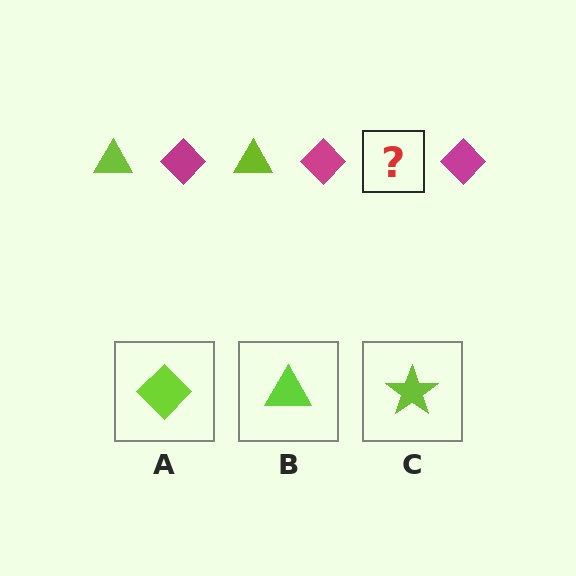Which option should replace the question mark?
Option B.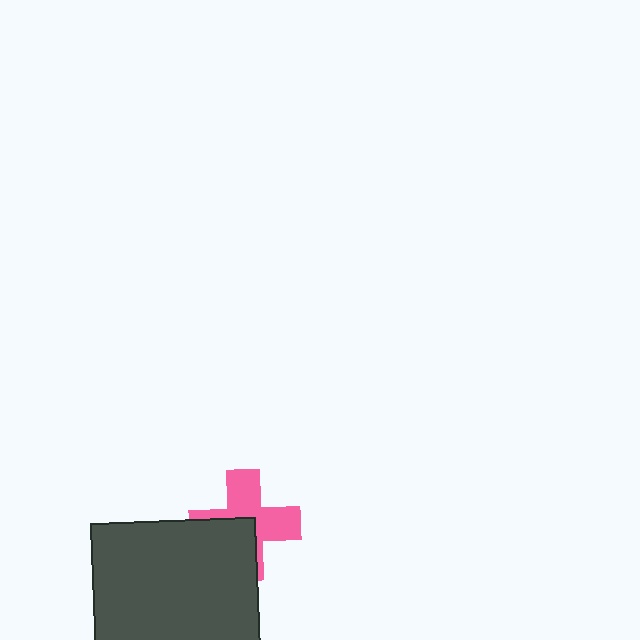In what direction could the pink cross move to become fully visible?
The pink cross could move toward the upper-right. That would shift it out from behind the dark gray rectangle entirely.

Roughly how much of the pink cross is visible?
About half of it is visible (roughly 57%).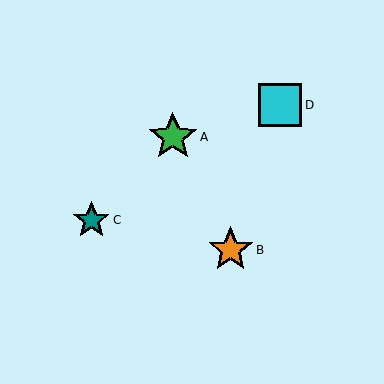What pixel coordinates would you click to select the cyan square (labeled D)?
Click at (280, 105) to select the cyan square D.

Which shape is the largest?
The green star (labeled A) is the largest.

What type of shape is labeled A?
Shape A is a green star.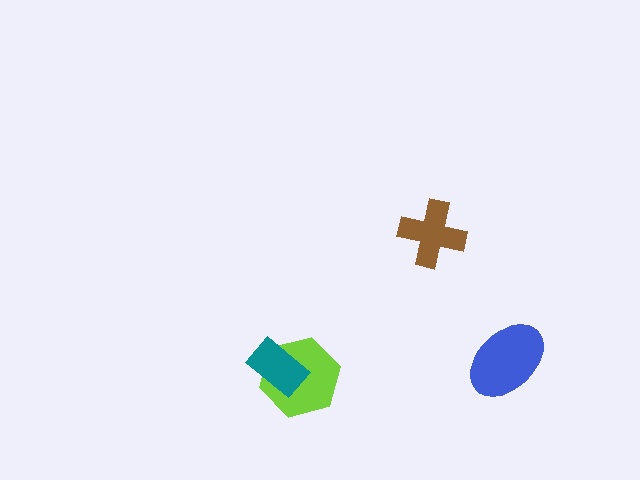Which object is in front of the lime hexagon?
The teal rectangle is in front of the lime hexagon.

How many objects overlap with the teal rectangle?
1 object overlaps with the teal rectangle.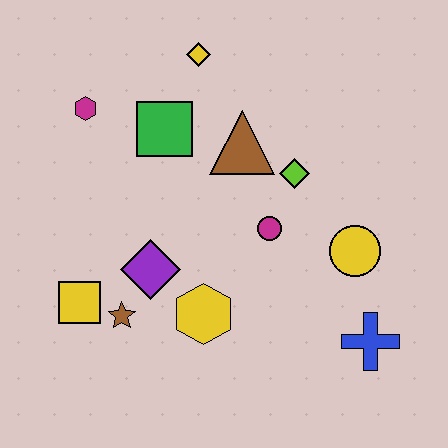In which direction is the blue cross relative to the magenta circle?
The blue cross is below the magenta circle.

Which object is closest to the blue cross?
The yellow circle is closest to the blue cross.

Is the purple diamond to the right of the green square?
No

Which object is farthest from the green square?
The blue cross is farthest from the green square.